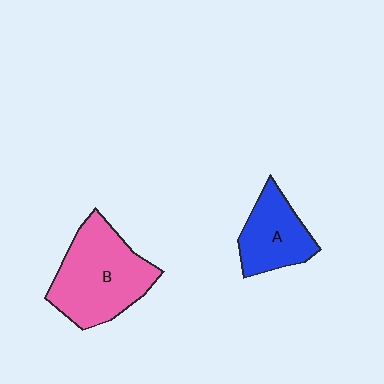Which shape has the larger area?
Shape B (pink).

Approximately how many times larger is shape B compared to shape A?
Approximately 1.6 times.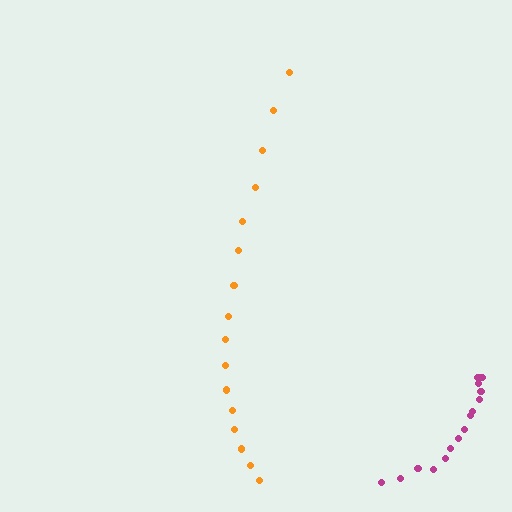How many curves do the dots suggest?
There are 2 distinct paths.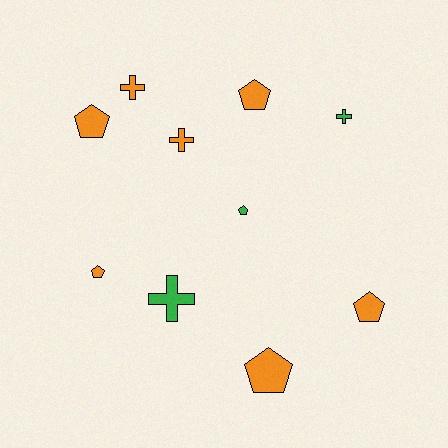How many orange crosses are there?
There are 2 orange crosses.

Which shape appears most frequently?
Pentagon, with 6 objects.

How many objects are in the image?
There are 10 objects.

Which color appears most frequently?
Orange, with 7 objects.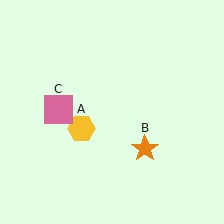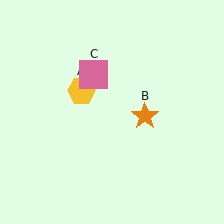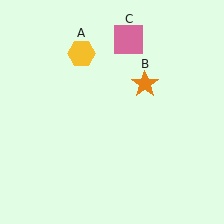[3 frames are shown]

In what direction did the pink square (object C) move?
The pink square (object C) moved up and to the right.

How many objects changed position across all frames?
3 objects changed position: yellow hexagon (object A), orange star (object B), pink square (object C).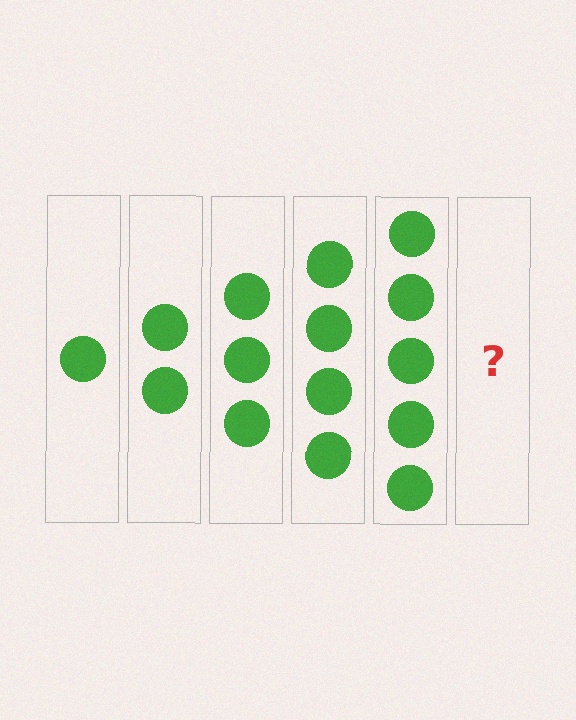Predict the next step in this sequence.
The next step is 6 circles.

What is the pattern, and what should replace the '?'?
The pattern is that each step adds one more circle. The '?' should be 6 circles.